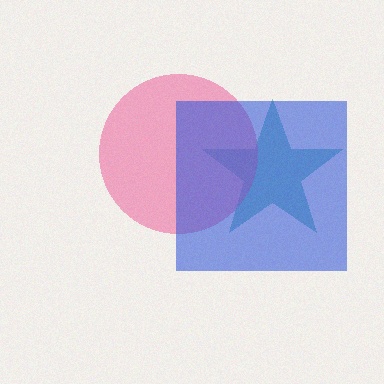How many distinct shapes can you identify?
There are 3 distinct shapes: a teal star, a pink circle, a blue square.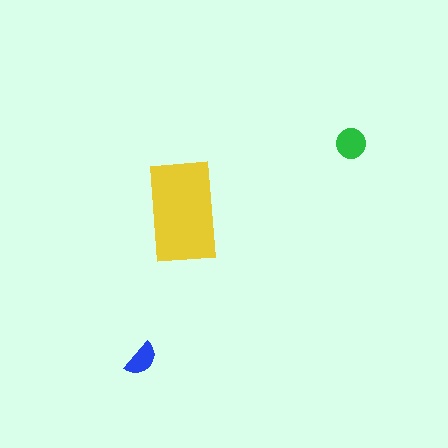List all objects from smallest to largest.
The blue semicircle, the green circle, the yellow rectangle.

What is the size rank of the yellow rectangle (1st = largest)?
1st.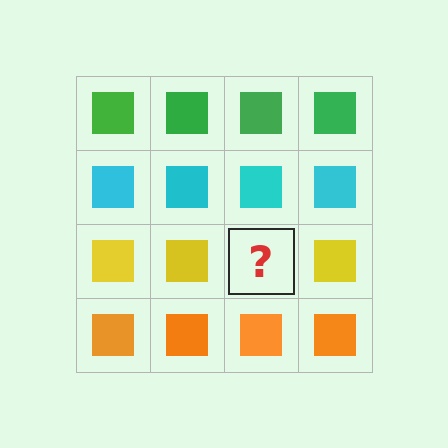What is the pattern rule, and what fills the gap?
The rule is that each row has a consistent color. The gap should be filled with a yellow square.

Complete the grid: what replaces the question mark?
The question mark should be replaced with a yellow square.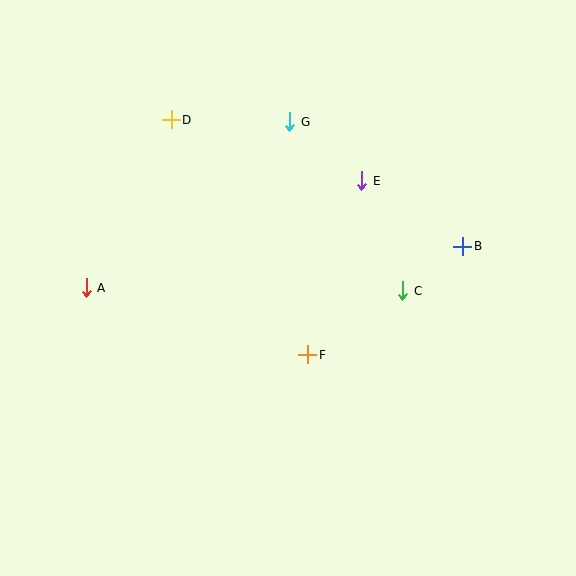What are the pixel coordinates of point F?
Point F is at (308, 355).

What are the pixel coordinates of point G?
Point G is at (290, 122).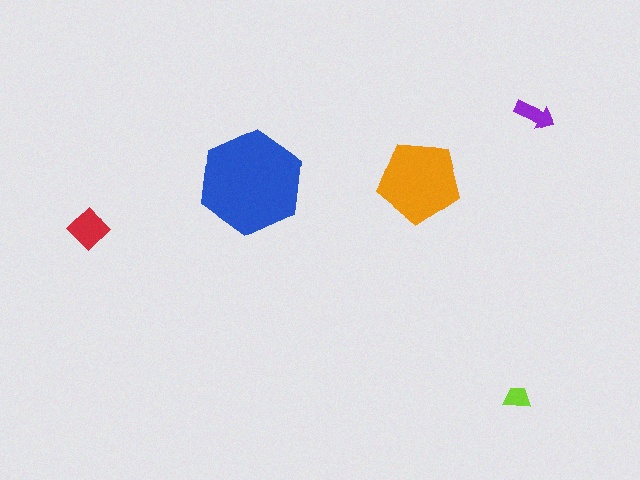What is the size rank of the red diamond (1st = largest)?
3rd.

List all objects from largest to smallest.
The blue hexagon, the orange pentagon, the red diamond, the purple arrow, the lime trapezoid.